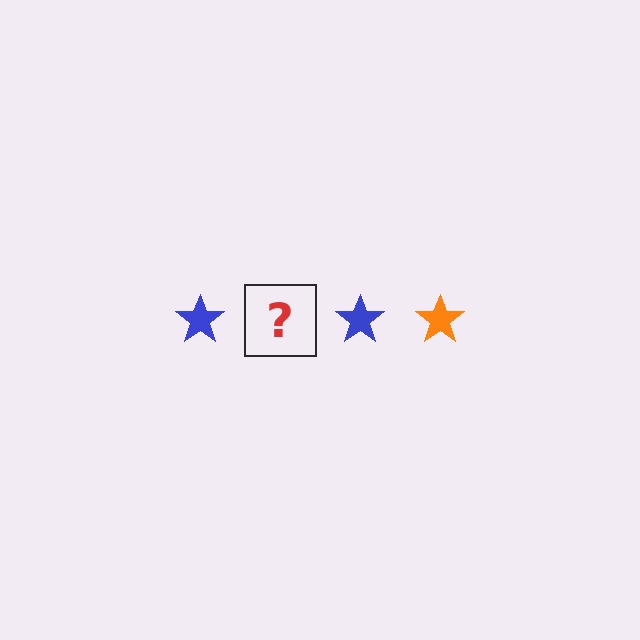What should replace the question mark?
The question mark should be replaced with an orange star.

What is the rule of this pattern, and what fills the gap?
The rule is that the pattern cycles through blue, orange stars. The gap should be filled with an orange star.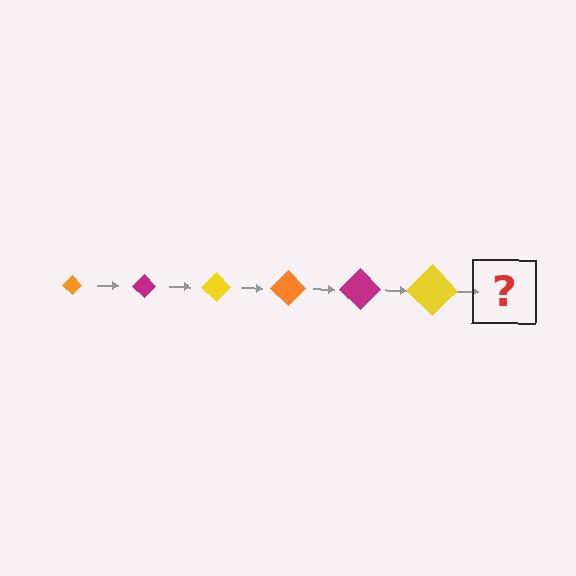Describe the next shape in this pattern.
It should be an orange diamond, larger than the previous one.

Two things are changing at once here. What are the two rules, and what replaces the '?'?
The two rules are that the diamond grows larger each step and the color cycles through orange, magenta, and yellow. The '?' should be an orange diamond, larger than the previous one.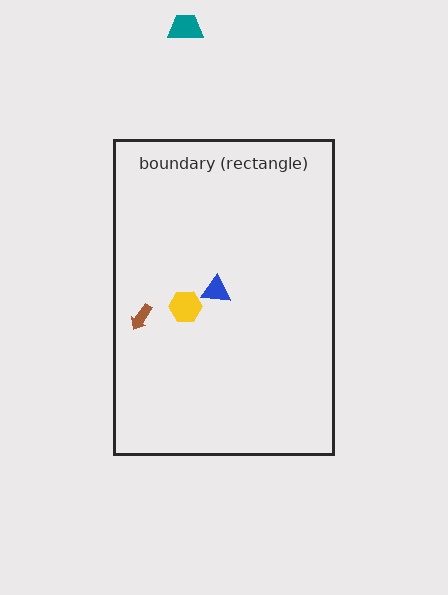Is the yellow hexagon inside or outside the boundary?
Inside.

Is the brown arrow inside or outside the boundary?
Inside.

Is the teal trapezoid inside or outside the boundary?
Outside.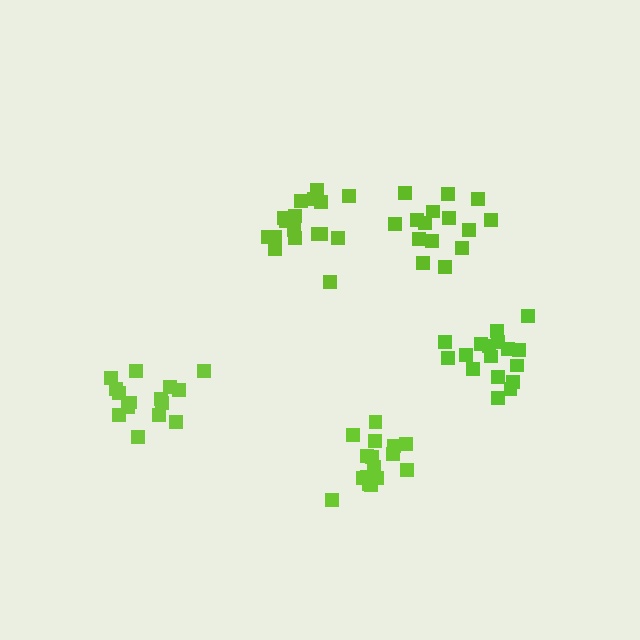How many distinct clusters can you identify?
There are 5 distinct clusters.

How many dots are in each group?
Group 1: 15 dots, Group 2: 16 dots, Group 3: 17 dots, Group 4: 15 dots, Group 5: 18 dots (81 total).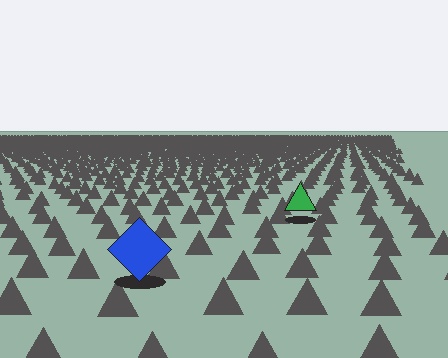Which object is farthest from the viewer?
The green triangle is farthest from the viewer. It appears smaller and the ground texture around it is denser.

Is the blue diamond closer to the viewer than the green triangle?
Yes. The blue diamond is closer — you can tell from the texture gradient: the ground texture is coarser near it.